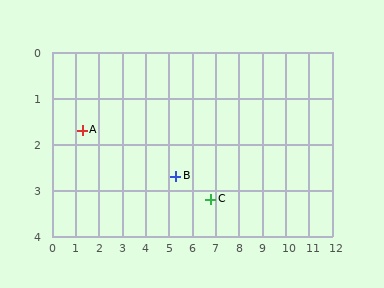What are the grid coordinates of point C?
Point C is at approximately (6.8, 3.2).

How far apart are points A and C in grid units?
Points A and C are about 5.7 grid units apart.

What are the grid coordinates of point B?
Point B is at approximately (5.3, 2.7).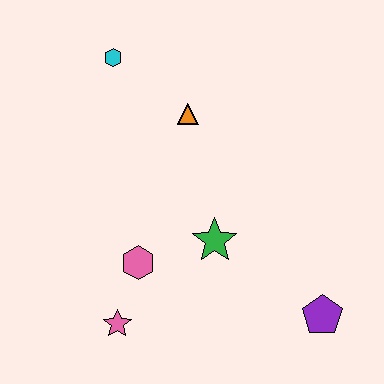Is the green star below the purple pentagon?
No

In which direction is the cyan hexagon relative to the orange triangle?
The cyan hexagon is to the left of the orange triangle.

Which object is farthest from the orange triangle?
The purple pentagon is farthest from the orange triangle.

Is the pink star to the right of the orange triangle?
No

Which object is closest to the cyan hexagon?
The orange triangle is closest to the cyan hexagon.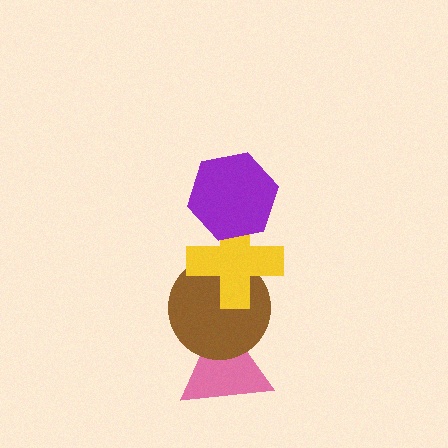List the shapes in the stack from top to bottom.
From top to bottom: the purple hexagon, the yellow cross, the brown circle, the pink triangle.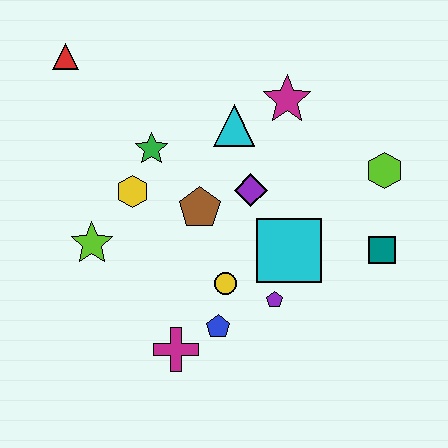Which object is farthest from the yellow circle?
The red triangle is farthest from the yellow circle.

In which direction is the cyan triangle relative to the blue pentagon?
The cyan triangle is above the blue pentagon.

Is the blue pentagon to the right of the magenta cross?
Yes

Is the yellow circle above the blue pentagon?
Yes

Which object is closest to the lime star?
The yellow hexagon is closest to the lime star.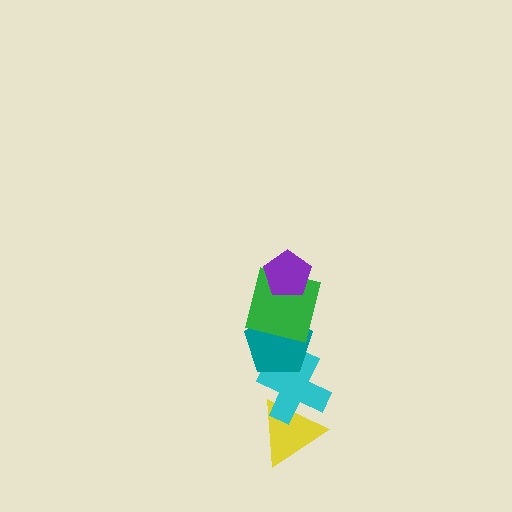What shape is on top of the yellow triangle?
The cyan cross is on top of the yellow triangle.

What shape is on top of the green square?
The purple pentagon is on top of the green square.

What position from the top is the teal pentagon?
The teal pentagon is 3rd from the top.